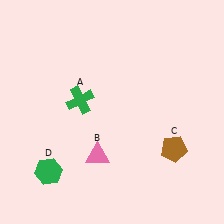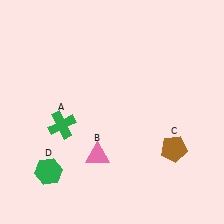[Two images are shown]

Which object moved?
The green cross (A) moved down.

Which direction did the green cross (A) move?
The green cross (A) moved down.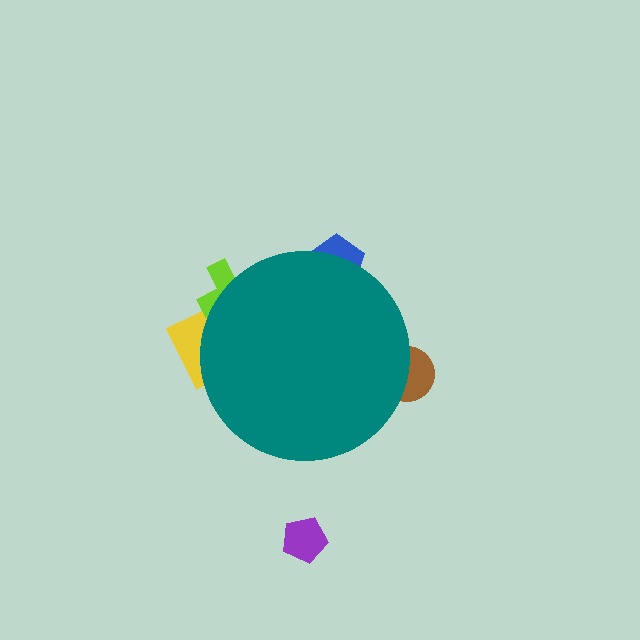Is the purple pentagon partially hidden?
No, the purple pentagon is fully visible.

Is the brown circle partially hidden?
Yes, the brown circle is partially hidden behind the teal circle.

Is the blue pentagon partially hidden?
Yes, the blue pentagon is partially hidden behind the teal circle.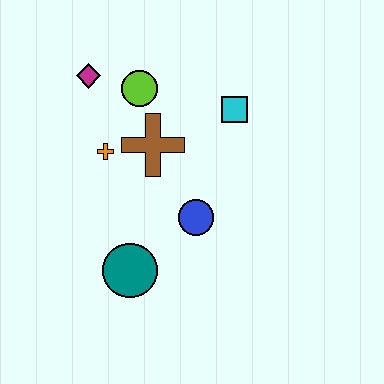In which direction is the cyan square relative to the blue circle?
The cyan square is above the blue circle.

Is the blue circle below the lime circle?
Yes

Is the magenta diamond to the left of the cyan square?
Yes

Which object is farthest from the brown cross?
The teal circle is farthest from the brown cross.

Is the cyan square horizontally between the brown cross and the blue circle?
No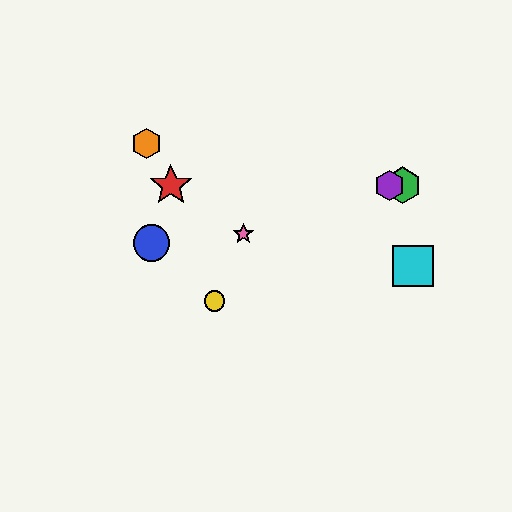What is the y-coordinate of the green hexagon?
The green hexagon is at y≈185.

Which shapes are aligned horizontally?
The red star, the green hexagon, the purple hexagon are aligned horizontally.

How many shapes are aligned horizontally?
3 shapes (the red star, the green hexagon, the purple hexagon) are aligned horizontally.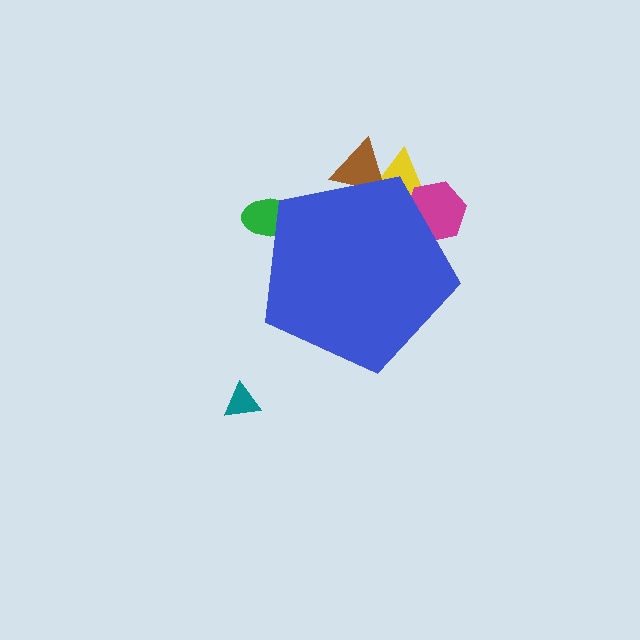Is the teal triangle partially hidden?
No, the teal triangle is fully visible.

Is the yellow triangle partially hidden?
Yes, the yellow triangle is partially hidden behind the blue pentagon.